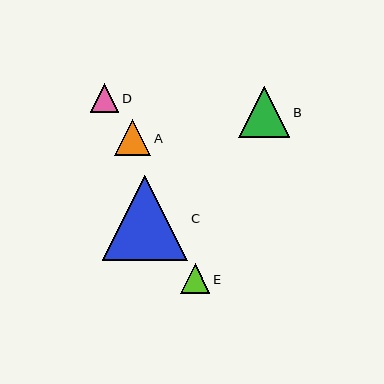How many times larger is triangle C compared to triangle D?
Triangle C is approximately 3.0 times the size of triangle D.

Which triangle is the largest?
Triangle C is the largest with a size of approximately 85 pixels.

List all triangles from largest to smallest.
From largest to smallest: C, B, A, E, D.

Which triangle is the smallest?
Triangle D is the smallest with a size of approximately 29 pixels.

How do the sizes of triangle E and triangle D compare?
Triangle E and triangle D are approximately the same size.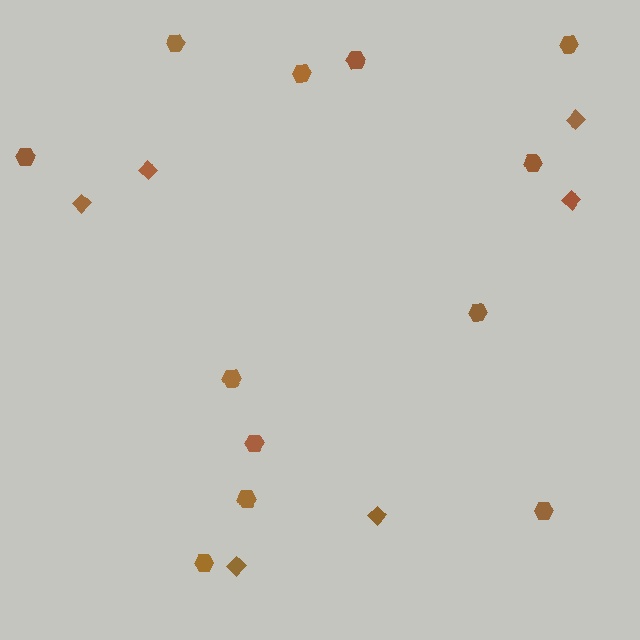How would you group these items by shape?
There are 2 groups: one group of diamonds (6) and one group of hexagons (12).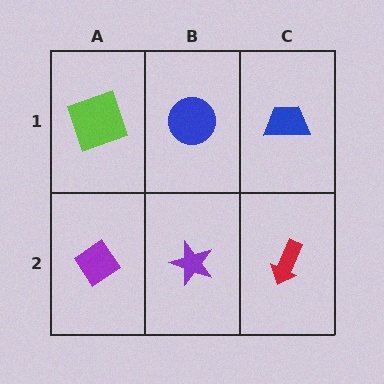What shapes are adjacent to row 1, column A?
A purple diamond (row 2, column A), a blue circle (row 1, column B).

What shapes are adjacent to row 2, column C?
A blue trapezoid (row 1, column C), a purple star (row 2, column B).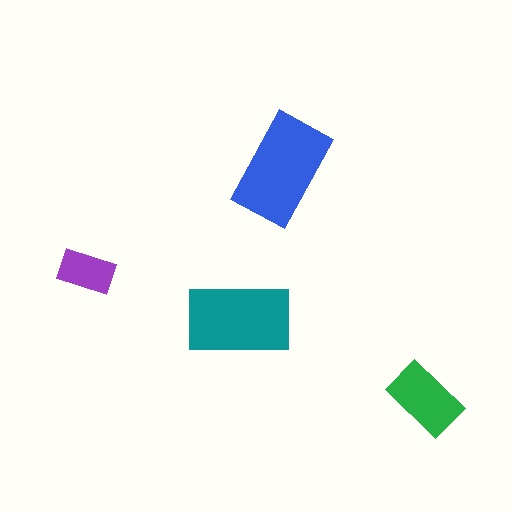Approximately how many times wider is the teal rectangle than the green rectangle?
About 1.5 times wider.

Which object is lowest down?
The green rectangle is bottommost.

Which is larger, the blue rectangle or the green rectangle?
The blue one.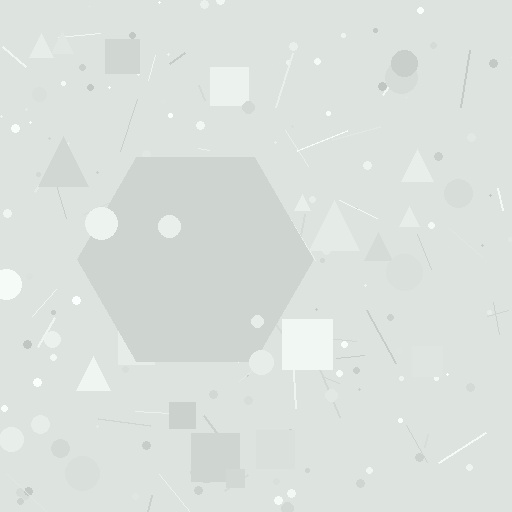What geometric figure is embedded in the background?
A hexagon is embedded in the background.